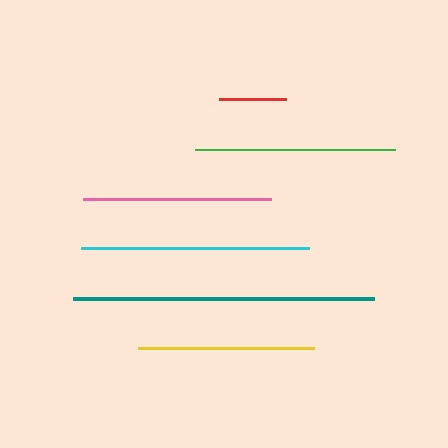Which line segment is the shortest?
The red line is the shortest at approximately 67 pixels.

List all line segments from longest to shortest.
From longest to shortest: teal, cyan, green, pink, yellow, red.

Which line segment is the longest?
The teal line is the longest at approximately 302 pixels.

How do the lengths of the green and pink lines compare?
The green and pink lines are approximately the same length.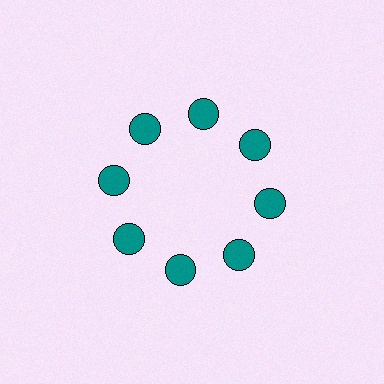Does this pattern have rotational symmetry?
Yes, this pattern has 8-fold rotational symmetry. It looks the same after rotating 45 degrees around the center.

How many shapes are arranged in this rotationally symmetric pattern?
There are 8 shapes, arranged in 8 groups of 1.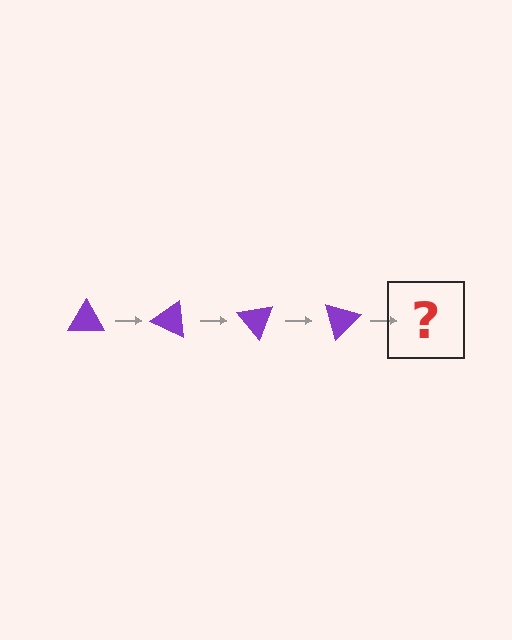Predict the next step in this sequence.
The next step is a purple triangle rotated 100 degrees.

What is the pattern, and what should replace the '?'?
The pattern is that the triangle rotates 25 degrees each step. The '?' should be a purple triangle rotated 100 degrees.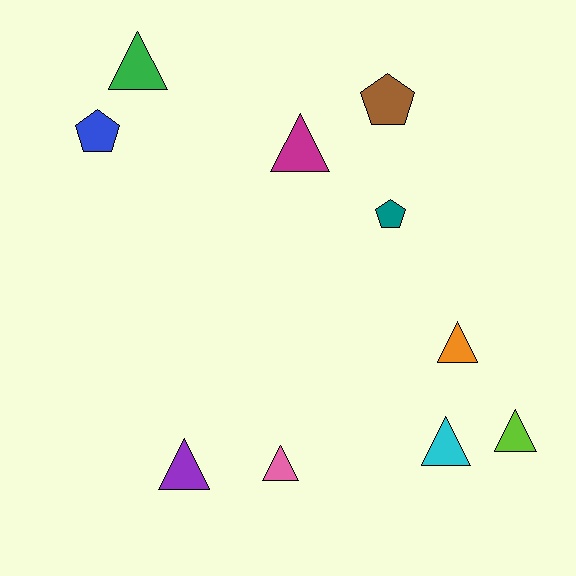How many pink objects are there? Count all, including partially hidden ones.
There is 1 pink object.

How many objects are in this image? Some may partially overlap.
There are 10 objects.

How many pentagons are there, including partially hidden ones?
There are 3 pentagons.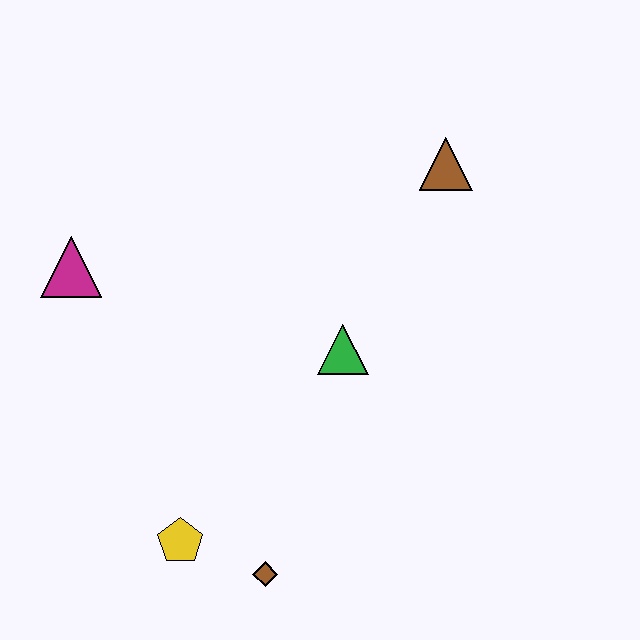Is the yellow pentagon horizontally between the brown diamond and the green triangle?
No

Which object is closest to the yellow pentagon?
The brown diamond is closest to the yellow pentagon.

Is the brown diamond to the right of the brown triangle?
No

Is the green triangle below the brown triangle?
Yes